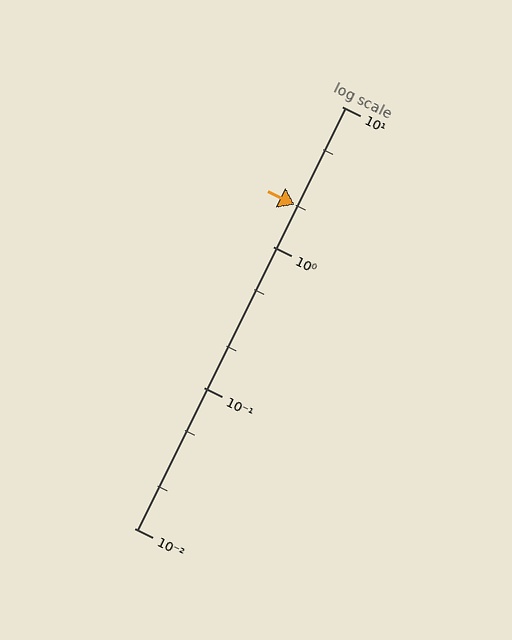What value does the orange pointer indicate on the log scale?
The pointer indicates approximately 2.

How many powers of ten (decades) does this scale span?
The scale spans 3 decades, from 0.01 to 10.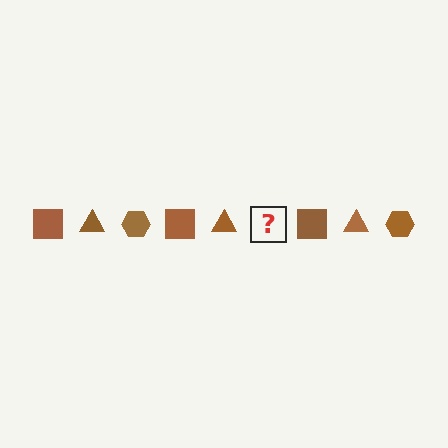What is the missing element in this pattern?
The missing element is a brown hexagon.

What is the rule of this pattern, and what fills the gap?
The rule is that the pattern cycles through square, triangle, hexagon shapes in brown. The gap should be filled with a brown hexagon.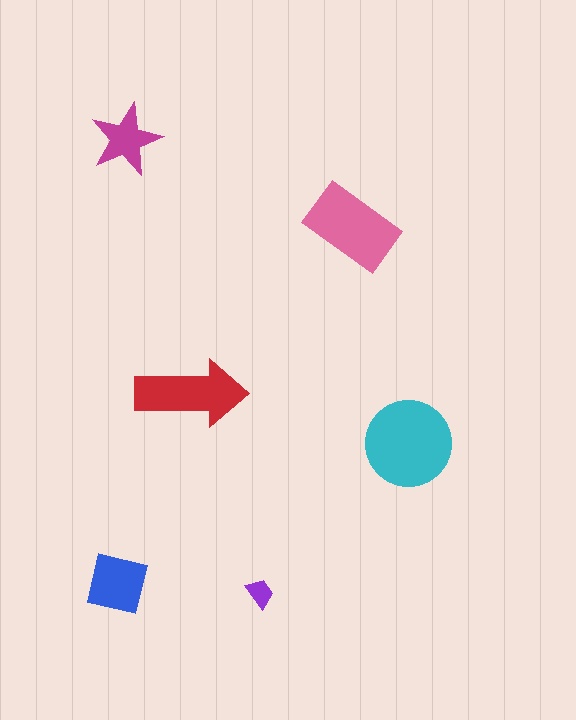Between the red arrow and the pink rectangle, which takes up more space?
The pink rectangle.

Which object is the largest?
The cyan circle.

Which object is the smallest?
The purple trapezoid.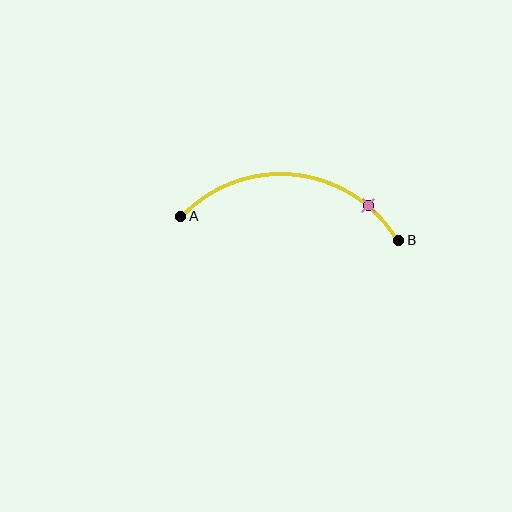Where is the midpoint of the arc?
The arc midpoint is the point on the curve farthest from the straight line joining A and B. It sits above that line.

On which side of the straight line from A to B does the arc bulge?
The arc bulges above the straight line connecting A and B.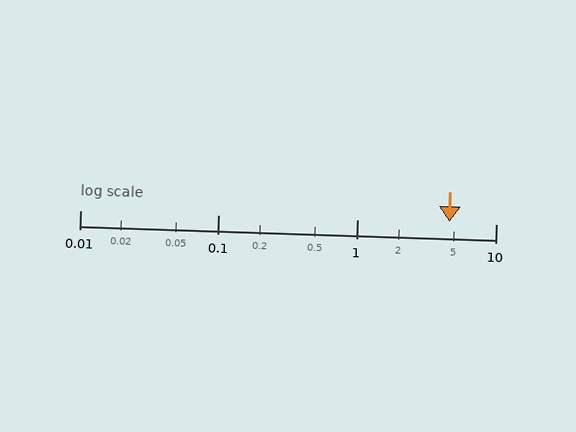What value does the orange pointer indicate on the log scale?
The pointer indicates approximately 4.6.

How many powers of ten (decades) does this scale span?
The scale spans 3 decades, from 0.01 to 10.